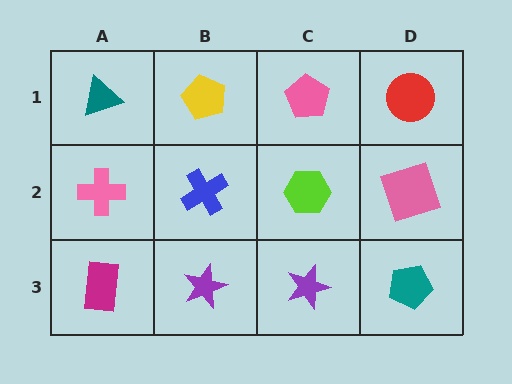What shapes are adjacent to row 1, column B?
A blue cross (row 2, column B), a teal triangle (row 1, column A), a pink pentagon (row 1, column C).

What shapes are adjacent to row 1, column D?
A pink square (row 2, column D), a pink pentagon (row 1, column C).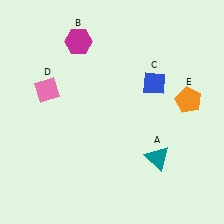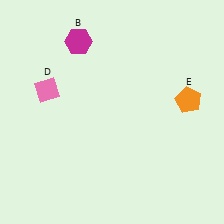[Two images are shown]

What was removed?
The teal triangle (A), the blue diamond (C) were removed in Image 2.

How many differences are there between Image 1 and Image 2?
There are 2 differences between the two images.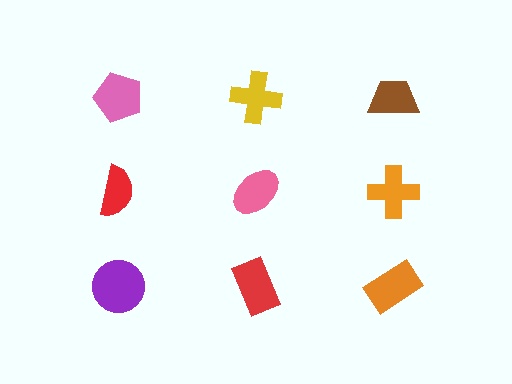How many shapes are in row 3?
3 shapes.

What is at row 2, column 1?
A red semicircle.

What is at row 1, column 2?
A yellow cross.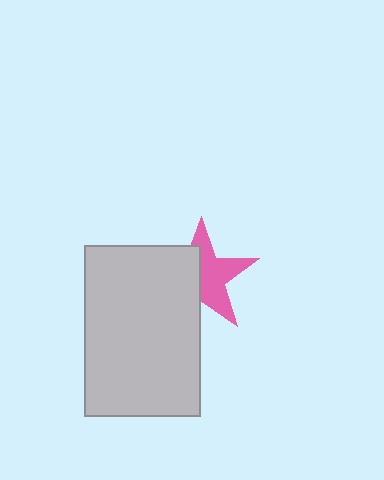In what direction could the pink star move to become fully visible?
The pink star could move right. That would shift it out from behind the light gray rectangle entirely.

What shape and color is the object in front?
The object in front is a light gray rectangle.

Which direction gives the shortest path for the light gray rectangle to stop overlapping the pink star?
Moving left gives the shortest separation.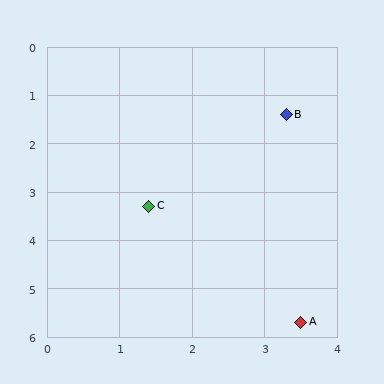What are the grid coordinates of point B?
Point B is at approximately (3.3, 1.4).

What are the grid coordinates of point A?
Point A is at approximately (3.5, 5.7).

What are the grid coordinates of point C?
Point C is at approximately (1.4, 3.3).